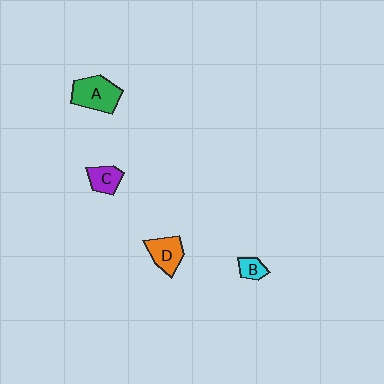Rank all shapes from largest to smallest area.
From largest to smallest: A (green), D (orange), C (purple), B (cyan).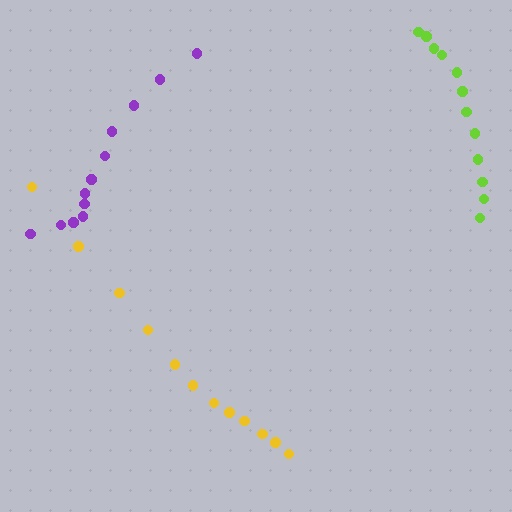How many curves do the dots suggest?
There are 3 distinct paths.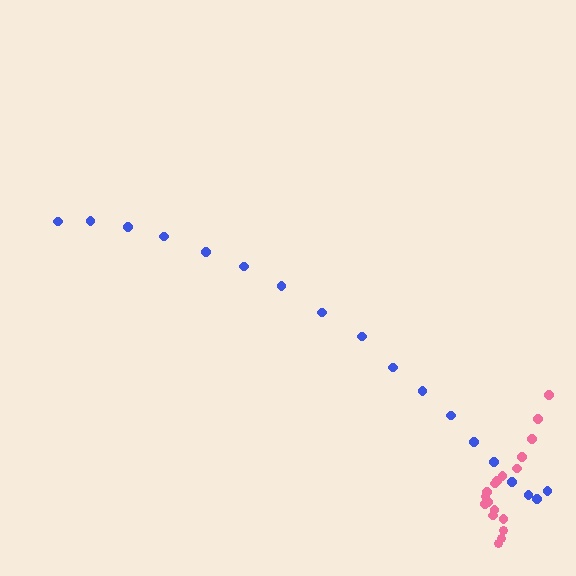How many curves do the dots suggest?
There are 2 distinct paths.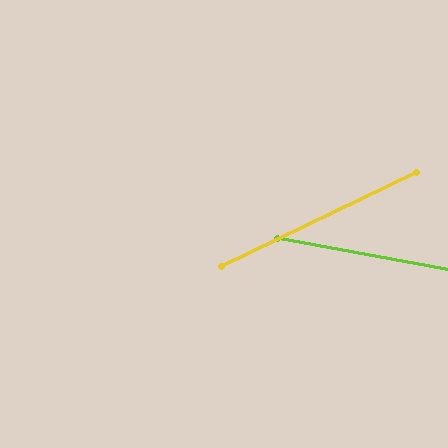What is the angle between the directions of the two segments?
Approximately 36 degrees.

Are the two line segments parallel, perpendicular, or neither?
Neither parallel nor perpendicular — they differ by about 36°.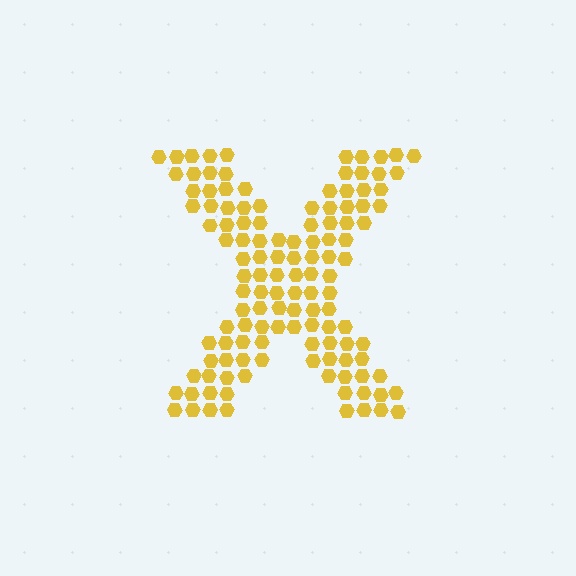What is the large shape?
The large shape is the letter X.